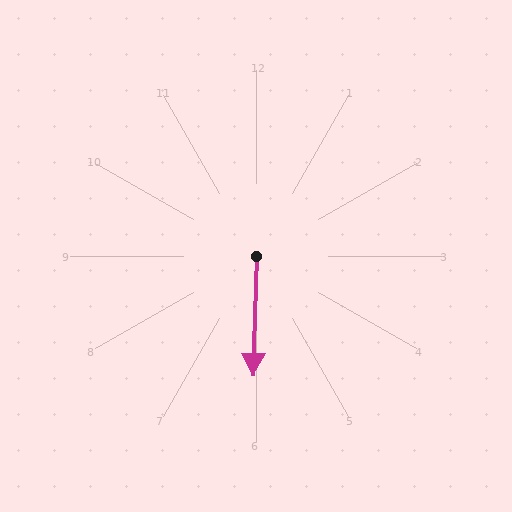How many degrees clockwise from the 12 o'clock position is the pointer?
Approximately 182 degrees.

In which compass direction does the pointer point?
South.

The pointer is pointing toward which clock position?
Roughly 6 o'clock.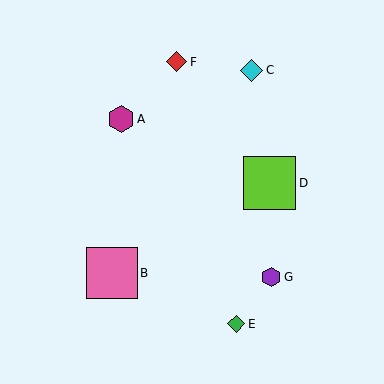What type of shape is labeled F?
Shape F is a red diamond.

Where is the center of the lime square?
The center of the lime square is at (270, 183).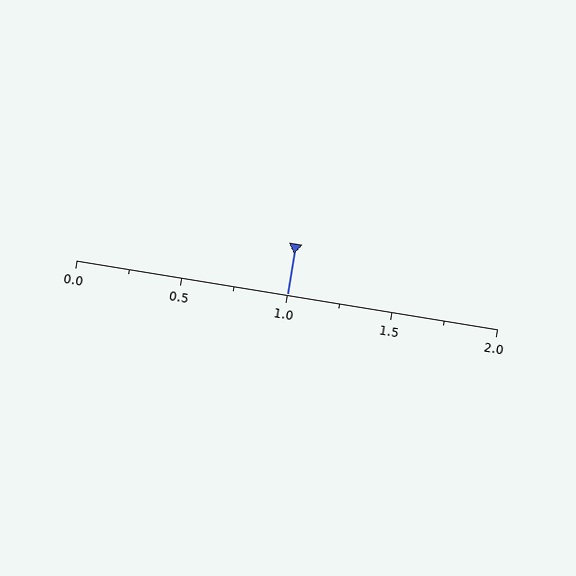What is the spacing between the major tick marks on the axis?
The major ticks are spaced 0.5 apart.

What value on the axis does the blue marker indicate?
The marker indicates approximately 1.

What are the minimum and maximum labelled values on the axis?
The axis runs from 0.0 to 2.0.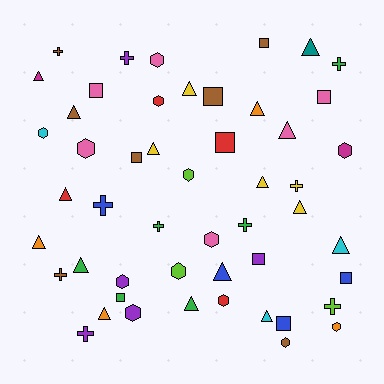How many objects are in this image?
There are 50 objects.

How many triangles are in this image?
There are 17 triangles.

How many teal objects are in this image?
There is 1 teal object.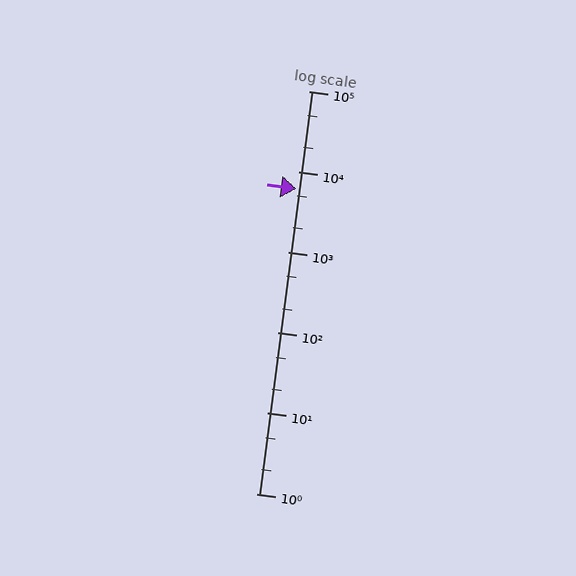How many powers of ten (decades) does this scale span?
The scale spans 5 decades, from 1 to 100000.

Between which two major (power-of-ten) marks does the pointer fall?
The pointer is between 1000 and 10000.